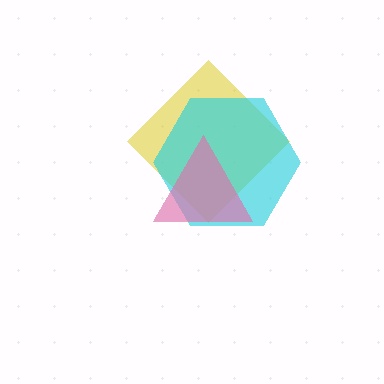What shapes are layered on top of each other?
The layered shapes are: a yellow diamond, a cyan hexagon, a pink triangle.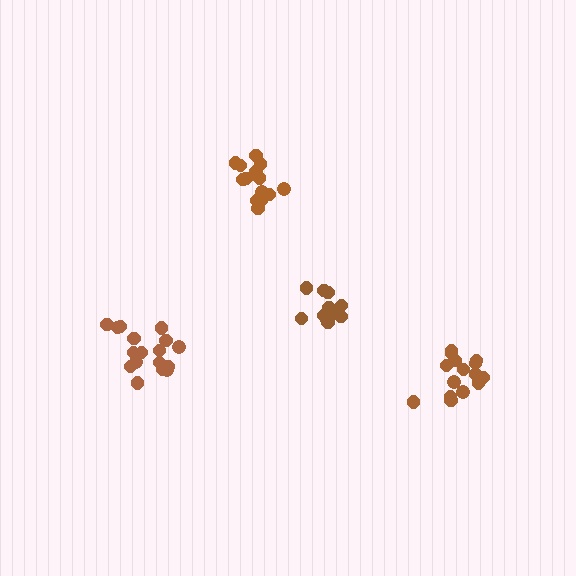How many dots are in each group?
Group 1: 11 dots, Group 2: 14 dots, Group 3: 17 dots, Group 4: 15 dots (57 total).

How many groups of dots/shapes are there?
There are 4 groups.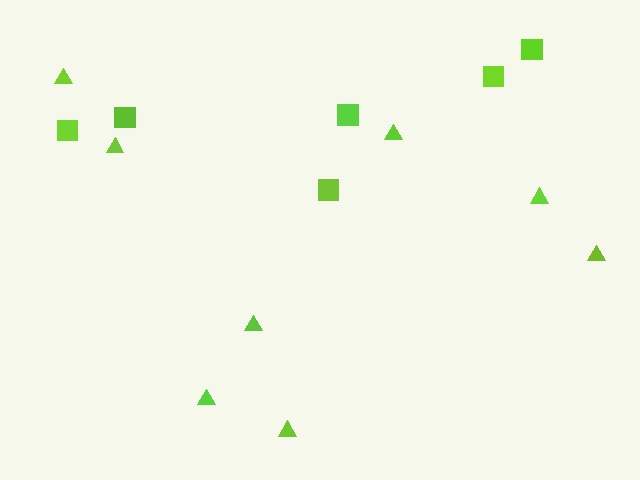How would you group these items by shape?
There are 2 groups: one group of triangles (8) and one group of squares (6).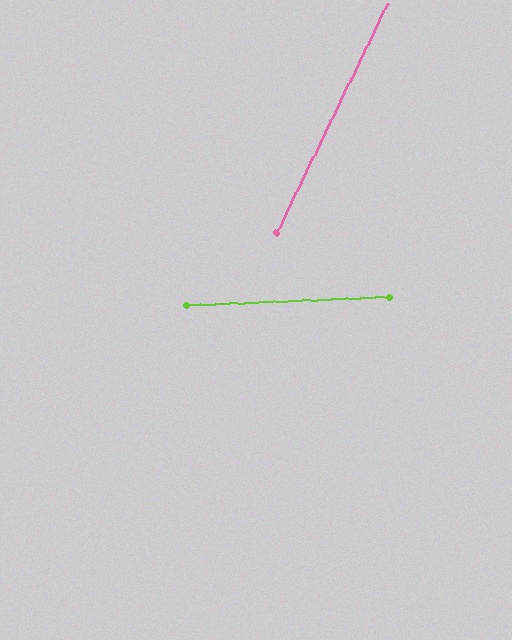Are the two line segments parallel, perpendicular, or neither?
Neither parallel nor perpendicular — they differ by about 62°.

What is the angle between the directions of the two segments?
Approximately 62 degrees.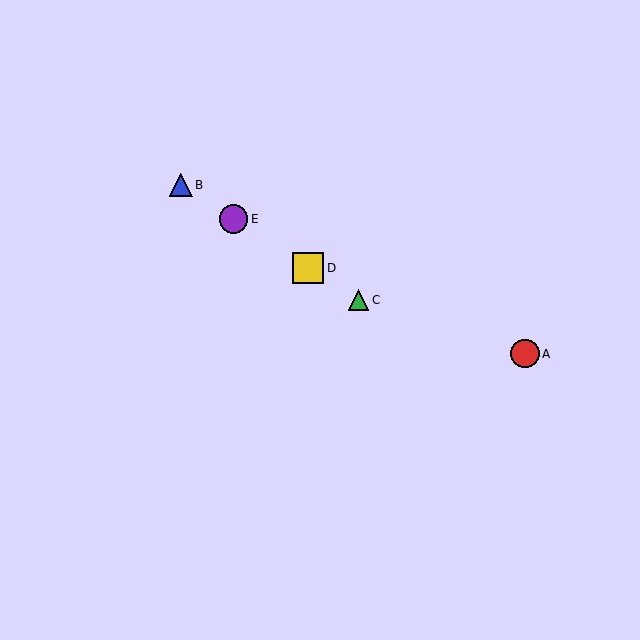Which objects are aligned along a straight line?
Objects B, C, D, E are aligned along a straight line.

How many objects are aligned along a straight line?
4 objects (B, C, D, E) are aligned along a straight line.